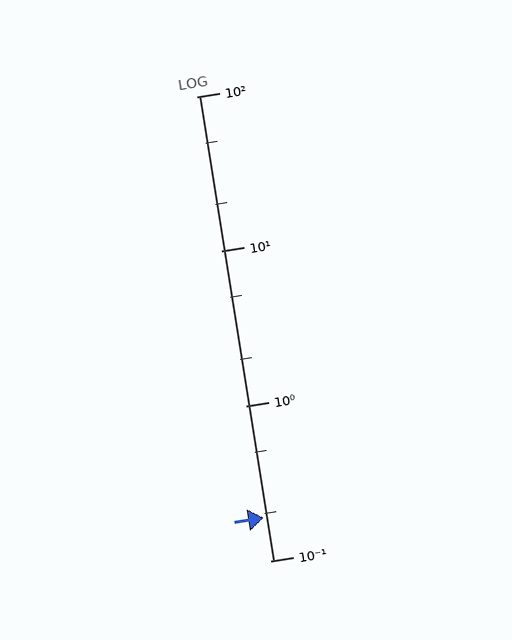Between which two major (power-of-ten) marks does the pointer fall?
The pointer is between 0.1 and 1.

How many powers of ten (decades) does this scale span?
The scale spans 3 decades, from 0.1 to 100.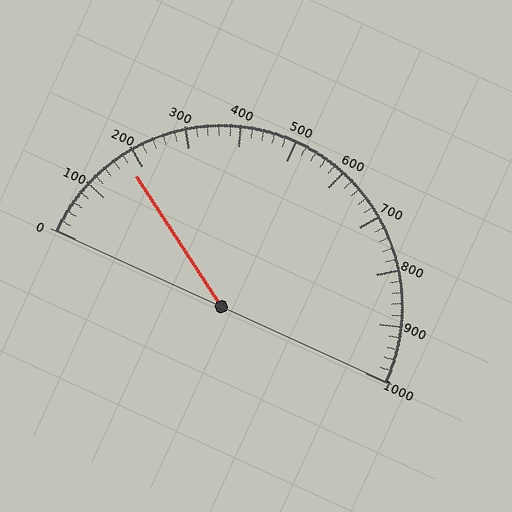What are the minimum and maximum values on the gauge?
The gauge ranges from 0 to 1000.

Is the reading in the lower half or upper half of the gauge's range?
The reading is in the lower half of the range (0 to 1000).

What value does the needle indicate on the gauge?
The needle indicates approximately 180.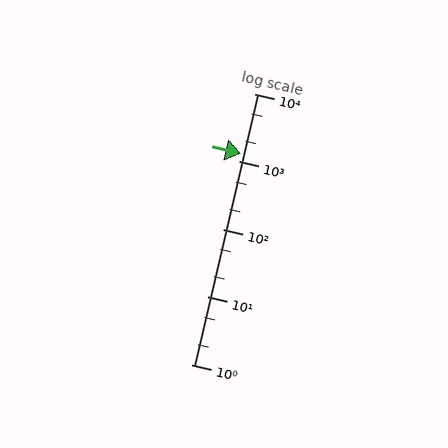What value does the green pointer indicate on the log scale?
The pointer indicates approximately 1300.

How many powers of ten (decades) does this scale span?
The scale spans 4 decades, from 1 to 10000.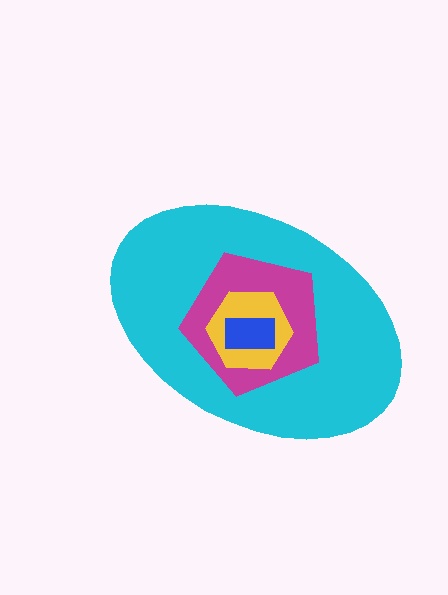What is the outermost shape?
The cyan ellipse.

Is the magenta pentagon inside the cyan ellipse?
Yes.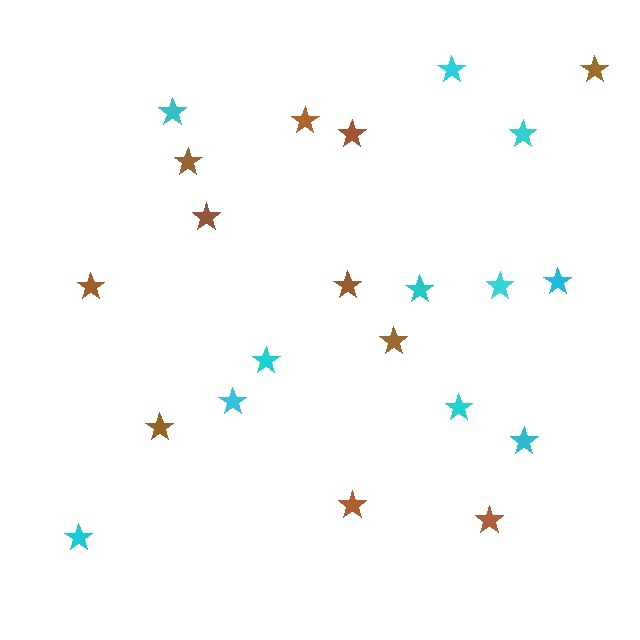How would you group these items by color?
There are 2 groups: one group of cyan stars (11) and one group of brown stars (11).